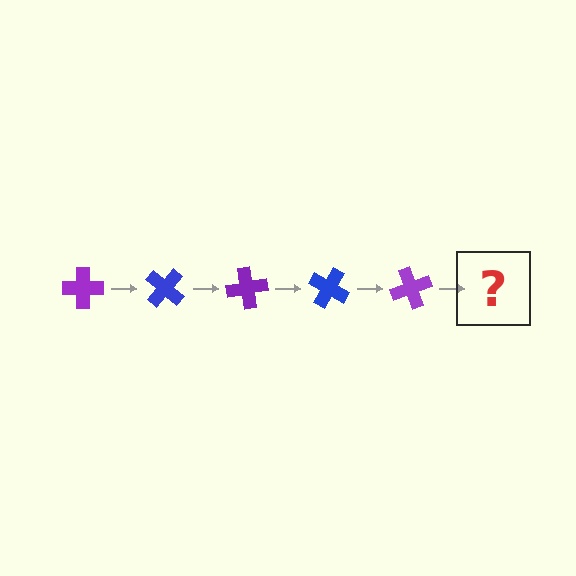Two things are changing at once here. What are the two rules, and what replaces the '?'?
The two rules are that it rotates 40 degrees each step and the color cycles through purple and blue. The '?' should be a blue cross, rotated 200 degrees from the start.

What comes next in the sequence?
The next element should be a blue cross, rotated 200 degrees from the start.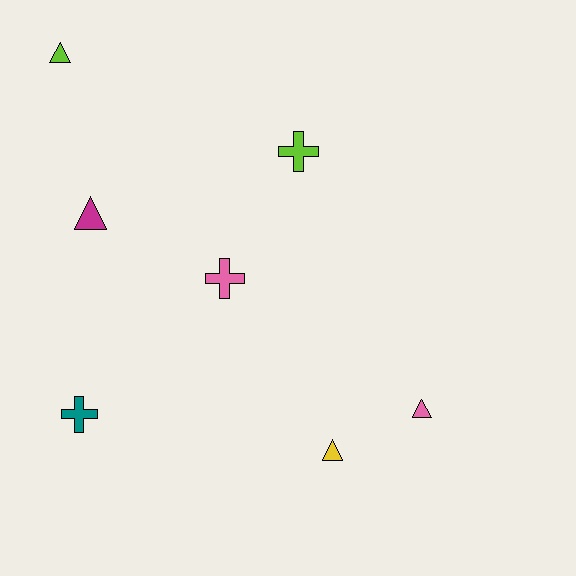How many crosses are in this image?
There are 3 crosses.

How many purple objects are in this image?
There are no purple objects.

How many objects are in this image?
There are 7 objects.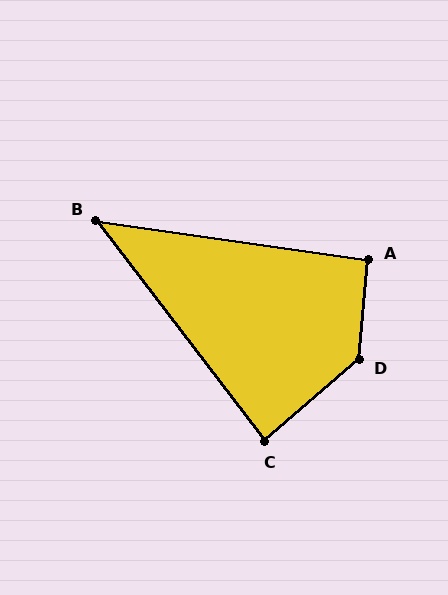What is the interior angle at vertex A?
Approximately 93 degrees (approximately right).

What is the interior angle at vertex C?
Approximately 87 degrees (approximately right).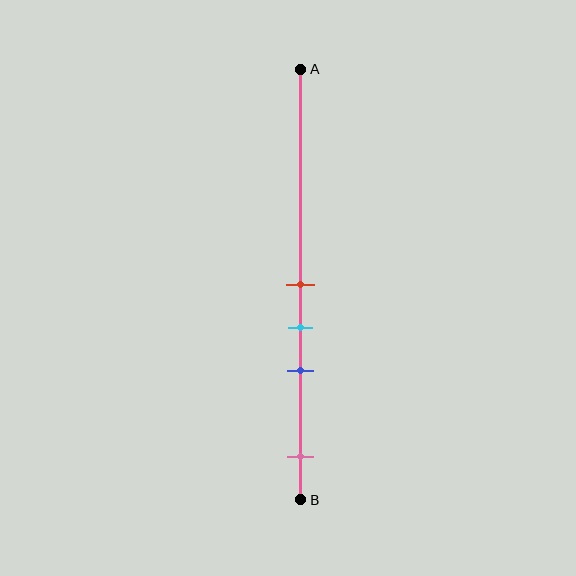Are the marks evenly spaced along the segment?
No, the marks are not evenly spaced.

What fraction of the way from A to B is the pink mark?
The pink mark is approximately 90% (0.9) of the way from A to B.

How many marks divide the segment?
There are 4 marks dividing the segment.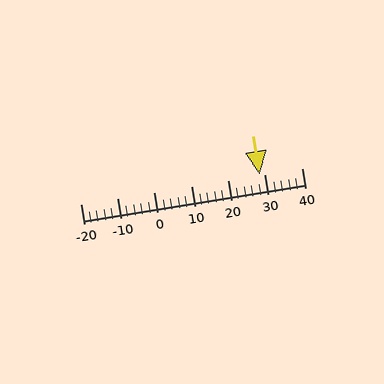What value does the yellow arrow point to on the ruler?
The yellow arrow points to approximately 29.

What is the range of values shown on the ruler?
The ruler shows values from -20 to 40.